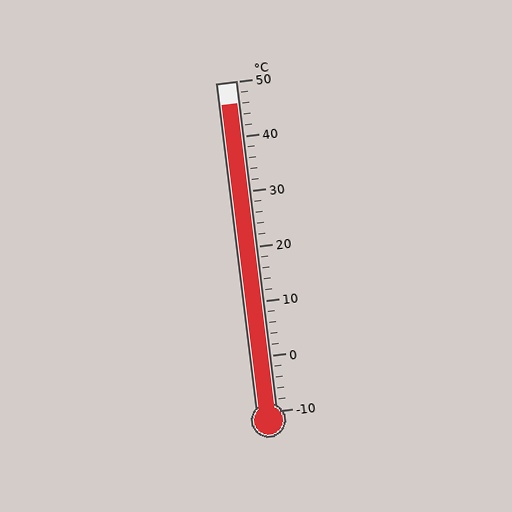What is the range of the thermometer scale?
The thermometer scale ranges from -10°C to 50°C.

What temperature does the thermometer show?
The thermometer shows approximately 46°C.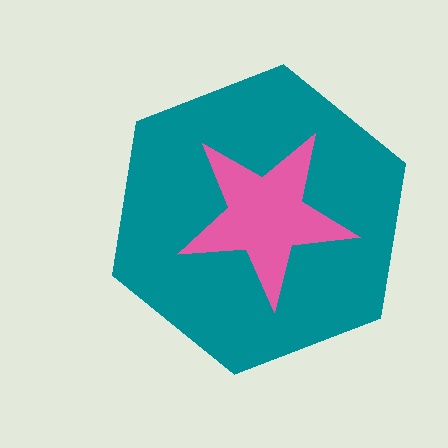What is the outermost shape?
The teal hexagon.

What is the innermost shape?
The pink star.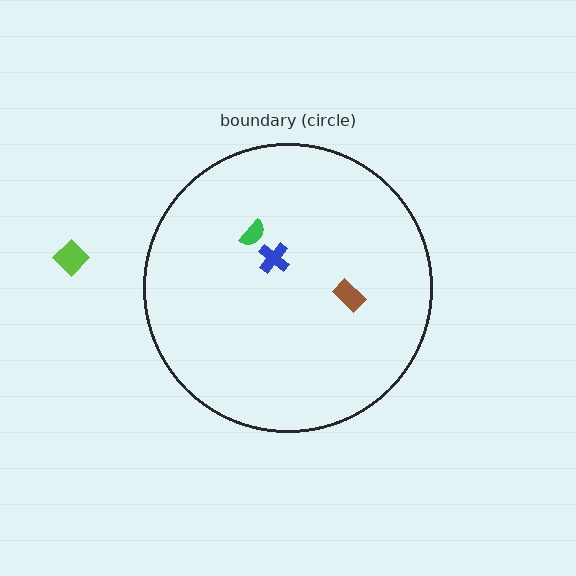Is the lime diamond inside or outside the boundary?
Outside.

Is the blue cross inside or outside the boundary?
Inside.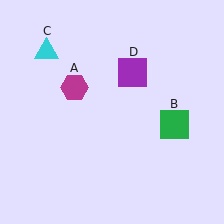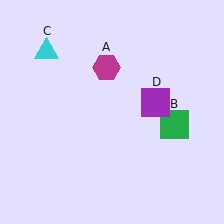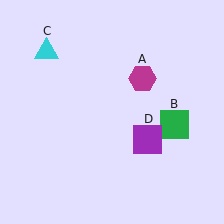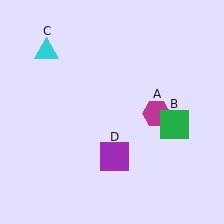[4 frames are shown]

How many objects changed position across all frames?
2 objects changed position: magenta hexagon (object A), purple square (object D).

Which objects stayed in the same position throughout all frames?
Green square (object B) and cyan triangle (object C) remained stationary.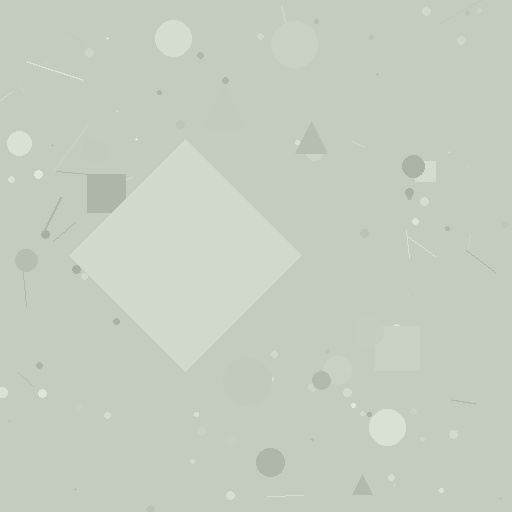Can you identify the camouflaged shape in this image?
The camouflaged shape is a diamond.